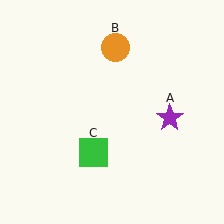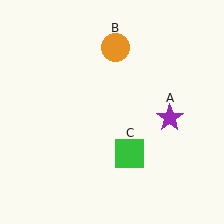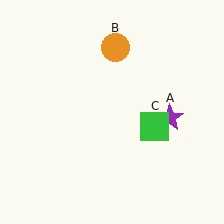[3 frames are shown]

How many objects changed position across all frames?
1 object changed position: green square (object C).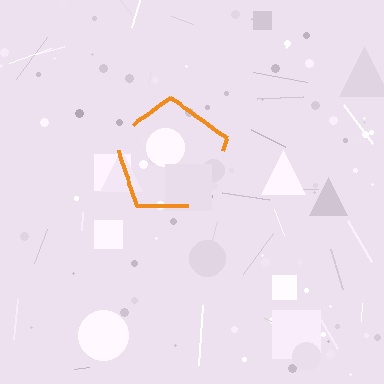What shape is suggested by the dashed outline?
The dashed outline suggests a pentagon.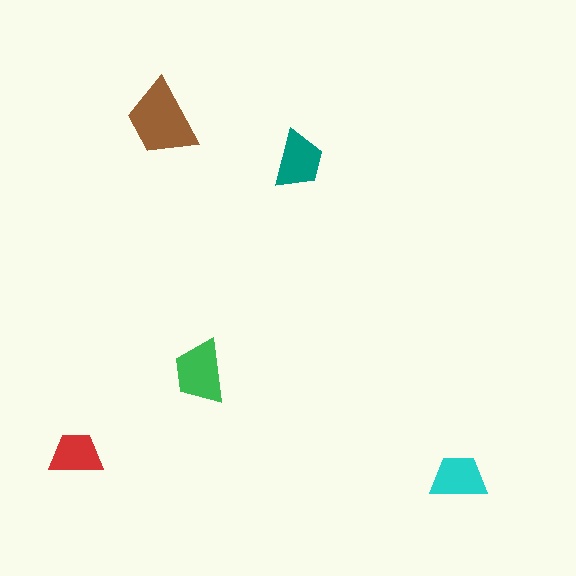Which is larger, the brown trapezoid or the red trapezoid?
The brown one.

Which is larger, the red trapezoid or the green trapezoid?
The green one.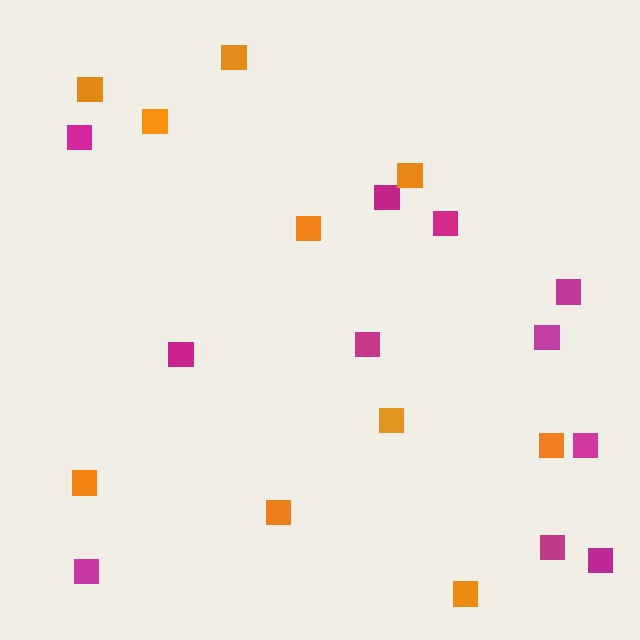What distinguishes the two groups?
There are 2 groups: one group of magenta squares (11) and one group of orange squares (10).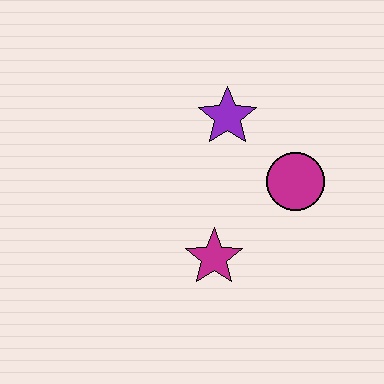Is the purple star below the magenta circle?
No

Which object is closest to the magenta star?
The magenta circle is closest to the magenta star.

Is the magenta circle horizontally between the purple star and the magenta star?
No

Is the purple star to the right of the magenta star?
Yes